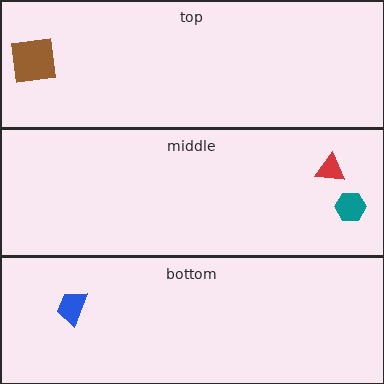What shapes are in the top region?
The brown square.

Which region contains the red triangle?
The middle region.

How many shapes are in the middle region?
2.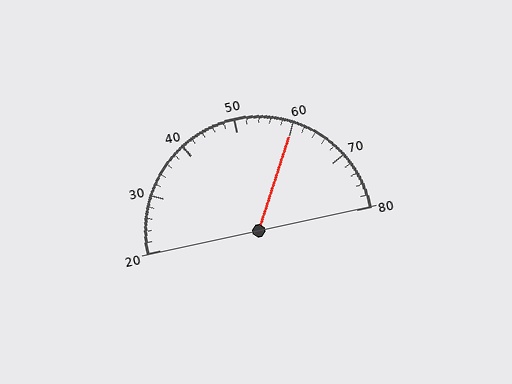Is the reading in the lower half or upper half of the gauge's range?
The reading is in the upper half of the range (20 to 80).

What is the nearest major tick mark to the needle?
The nearest major tick mark is 60.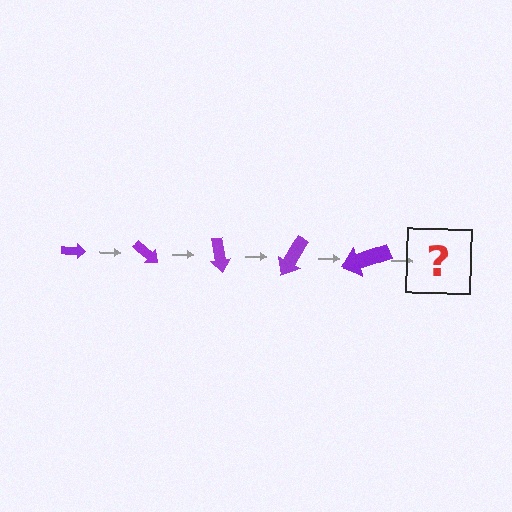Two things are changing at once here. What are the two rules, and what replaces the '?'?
The two rules are that the arrow grows larger each step and it rotates 40 degrees each step. The '?' should be an arrow, larger than the previous one and rotated 200 degrees from the start.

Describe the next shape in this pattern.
It should be an arrow, larger than the previous one and rotated 200 degrees from the start.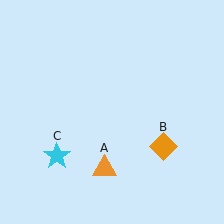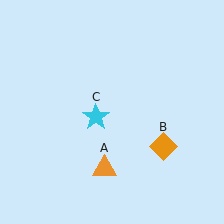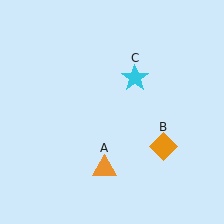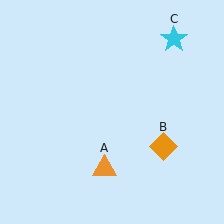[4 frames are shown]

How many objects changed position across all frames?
1 object changed position: cyan star (object C).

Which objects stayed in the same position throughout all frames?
Orange triangle (object A) and orange diamond (object B) remained stationary.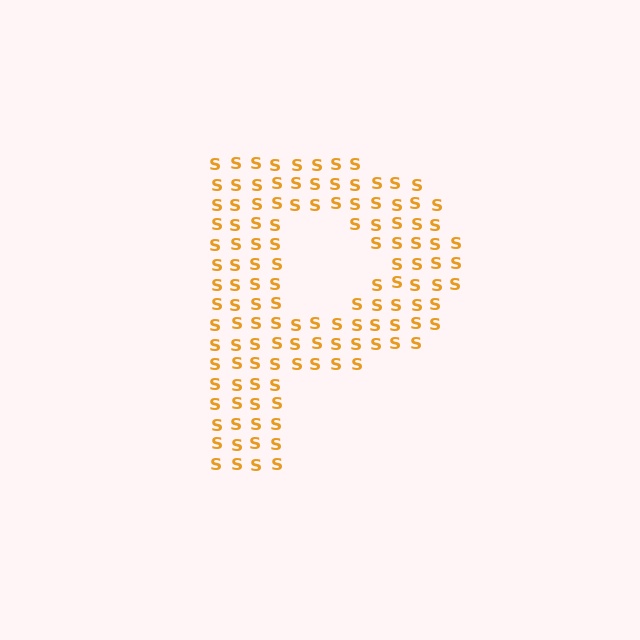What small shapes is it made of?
It is made of small letter S's.